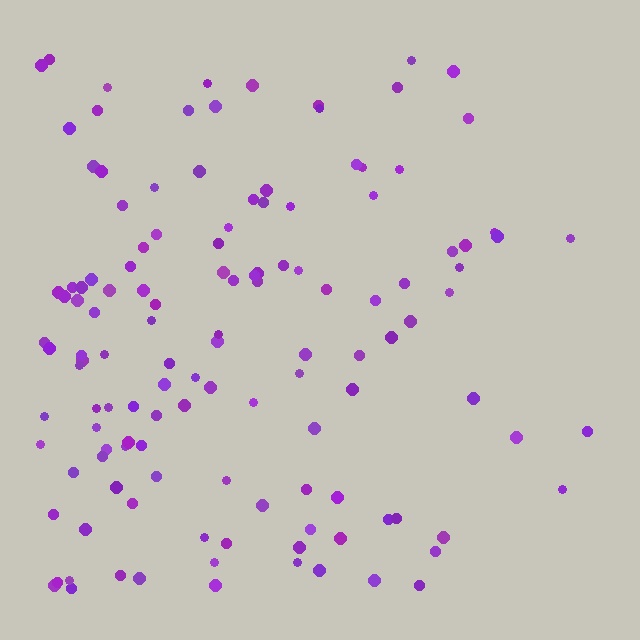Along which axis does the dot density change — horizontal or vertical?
Horizontal.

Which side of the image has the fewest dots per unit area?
The right.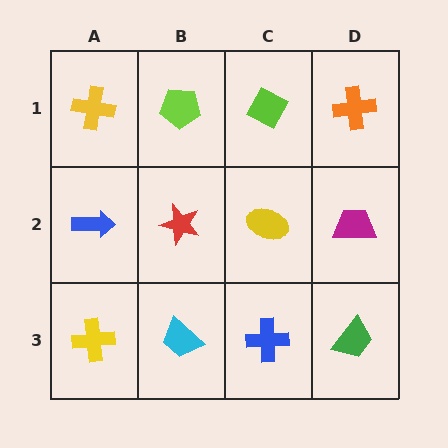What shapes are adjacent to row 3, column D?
A magenta trapezoid (row 2, column D), a blue cross (row 3, column C).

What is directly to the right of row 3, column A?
A cyan trapezoid.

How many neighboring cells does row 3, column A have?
2.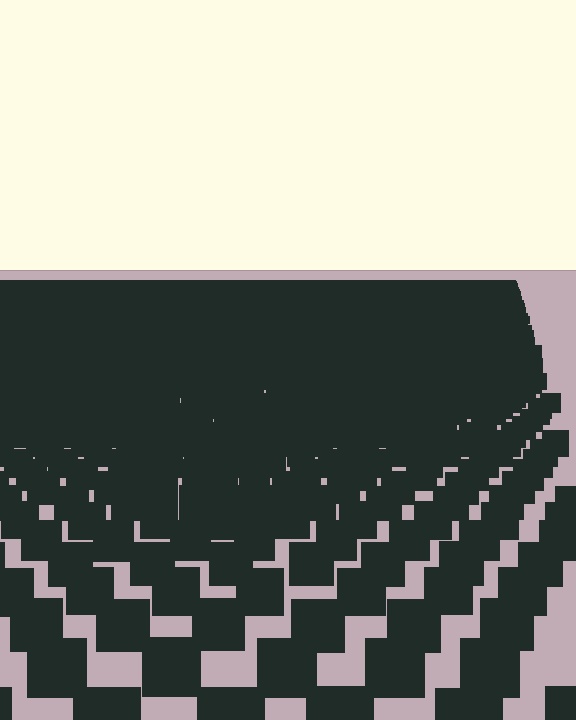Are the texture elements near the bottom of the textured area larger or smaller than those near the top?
Larger. Near the bottom, elements are closer to the viewer and appear at a bigger on-screen size.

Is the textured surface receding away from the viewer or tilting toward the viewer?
The surface is receding away from the viewer. Texture elements get smaller and denser toward the top.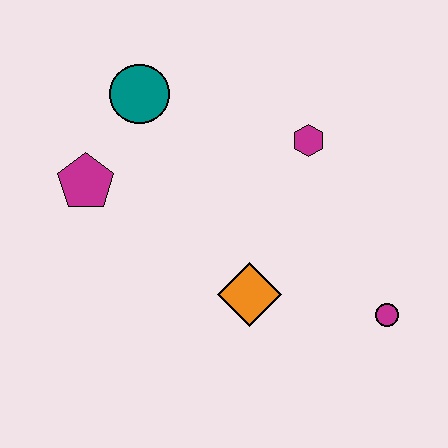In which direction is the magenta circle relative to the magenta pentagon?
The magenta circle is to the right of the magenta pentagon.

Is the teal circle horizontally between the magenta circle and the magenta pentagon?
Yes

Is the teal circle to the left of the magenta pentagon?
No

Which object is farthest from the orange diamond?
The teal circle is farthest from the orange diamond.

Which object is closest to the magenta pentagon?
The teal circle is closest to the magenta pentagon.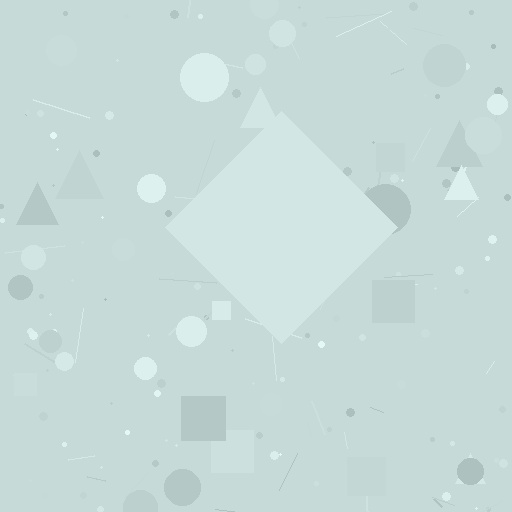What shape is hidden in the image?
A diamond is hidden in the image.